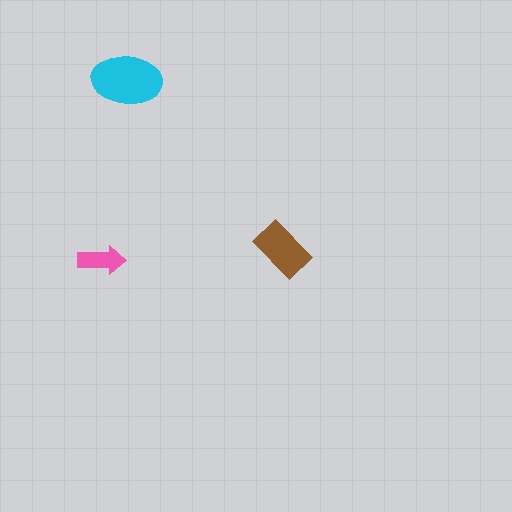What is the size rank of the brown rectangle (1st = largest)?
2nd.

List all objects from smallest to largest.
The pink arrow, the brown rectangle, the cyan ellipse.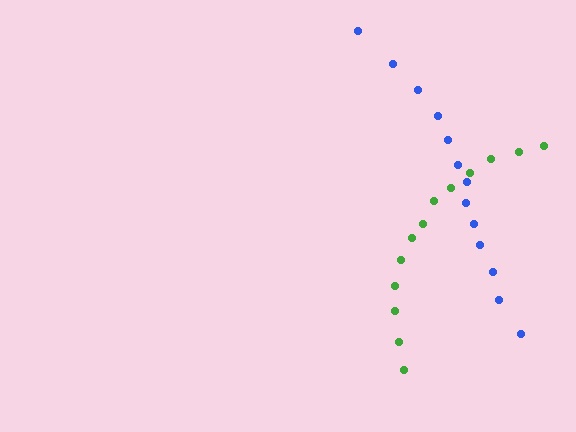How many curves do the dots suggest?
There are 2 distinct paths.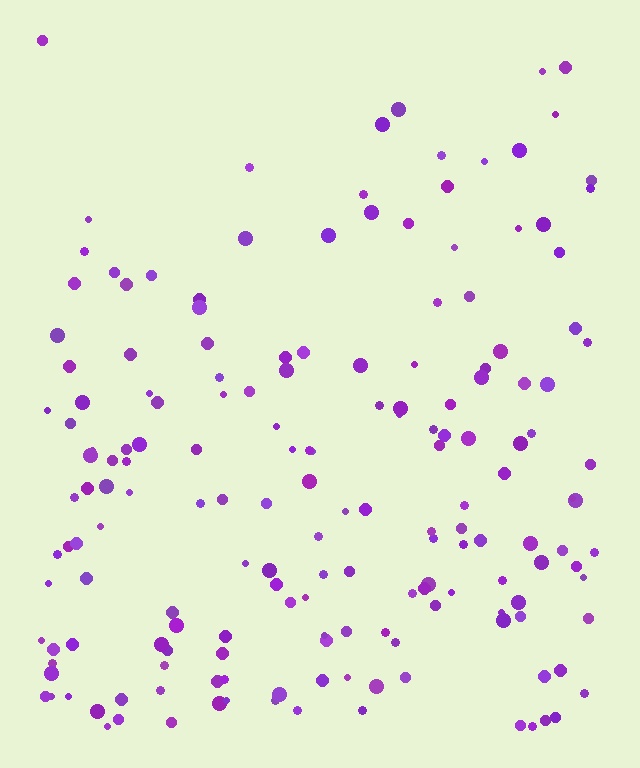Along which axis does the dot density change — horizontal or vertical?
Vertical.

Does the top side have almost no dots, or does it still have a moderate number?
Still a moderate number, just noticeably fewer than the bottom.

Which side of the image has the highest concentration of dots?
The bottom.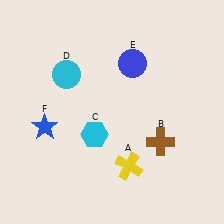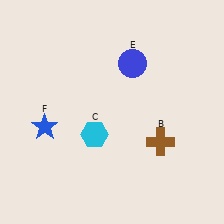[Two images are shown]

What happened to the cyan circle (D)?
The cyan circle (D) was removed in Image 2. It was in the top-left area of Image 1.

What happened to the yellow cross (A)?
The yellow cross (A) was removed in Image 2. It was in the bottom-right area of Image 1.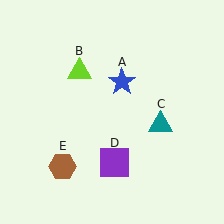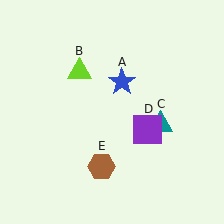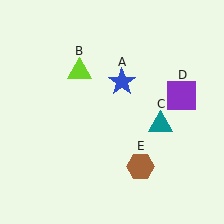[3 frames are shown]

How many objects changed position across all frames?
2 objects changed position: purple square (object D), brown hexagon (object E).